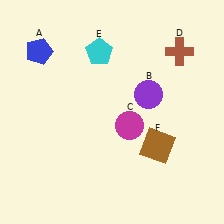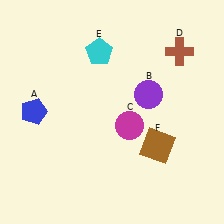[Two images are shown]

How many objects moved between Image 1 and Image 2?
1 object moved between the two images.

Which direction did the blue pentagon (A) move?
The blue pentagon (A) moved down.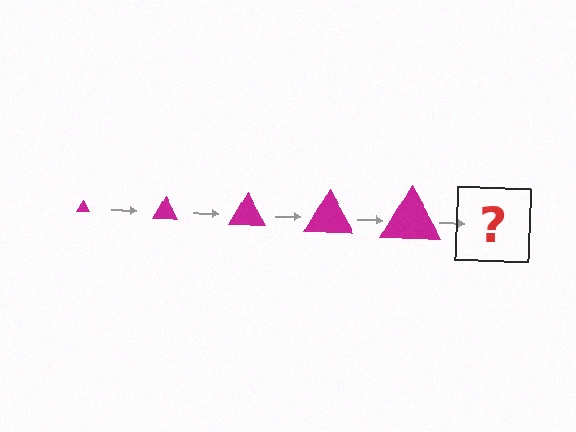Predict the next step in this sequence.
The next step is a magenta triangle, larger than the previous one.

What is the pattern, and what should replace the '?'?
The pattern is that the triangle gets progressively larger each step. The '?' should be a magenta triangle, larger than the previous one.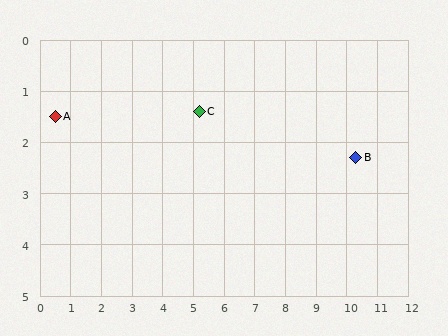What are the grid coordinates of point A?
Point A is at approximately (0.5, 1.5).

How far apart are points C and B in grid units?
Points C and B are about 5.2 grid units apart.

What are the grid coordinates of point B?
Point B is at approximately (10.3, 2.3).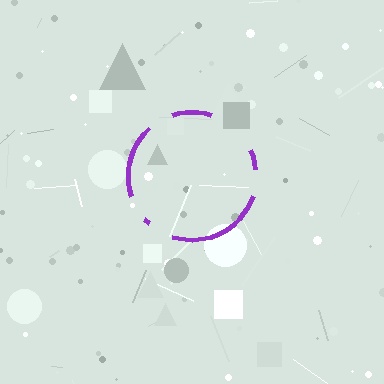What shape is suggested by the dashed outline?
The dashed outline suggests a circle.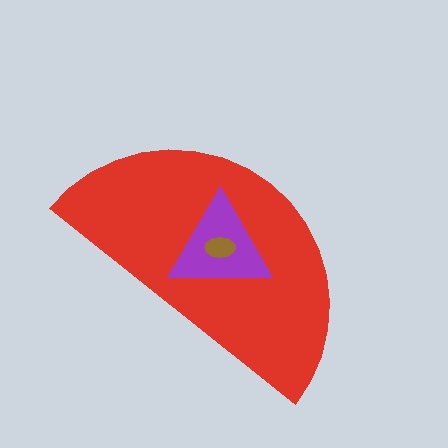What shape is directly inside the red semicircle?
The purple triangle.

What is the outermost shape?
The red semicircle.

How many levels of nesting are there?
3.